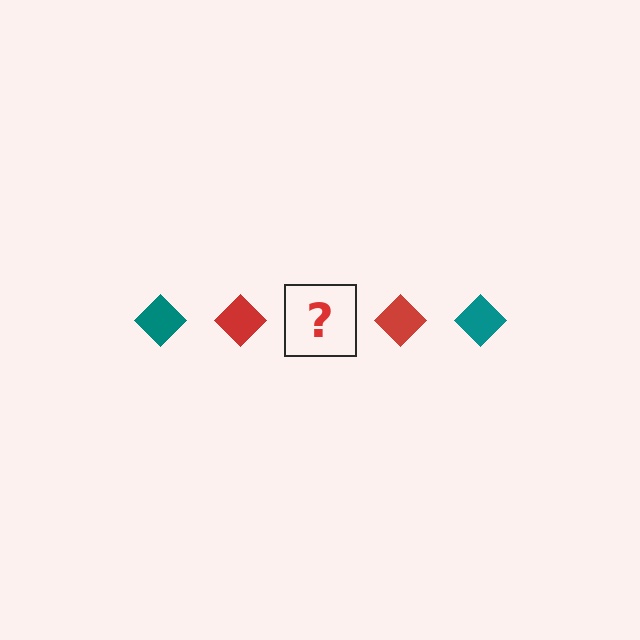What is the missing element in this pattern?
The missing element is a teal diamond.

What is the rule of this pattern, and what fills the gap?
The rule is that the pattern cycles through teal, red diamonds. The gap should be filled with a teal diamond.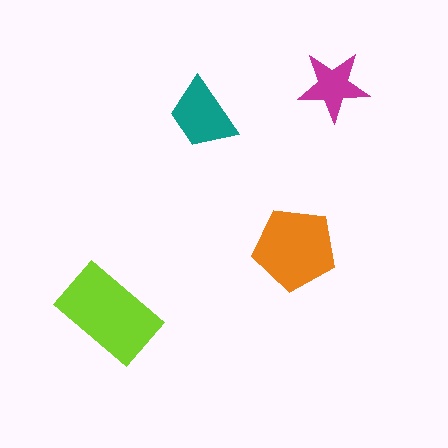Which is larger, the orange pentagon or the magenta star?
The orange pentagon.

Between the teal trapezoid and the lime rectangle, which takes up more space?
The lime rectangle.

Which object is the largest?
The lime rectangle.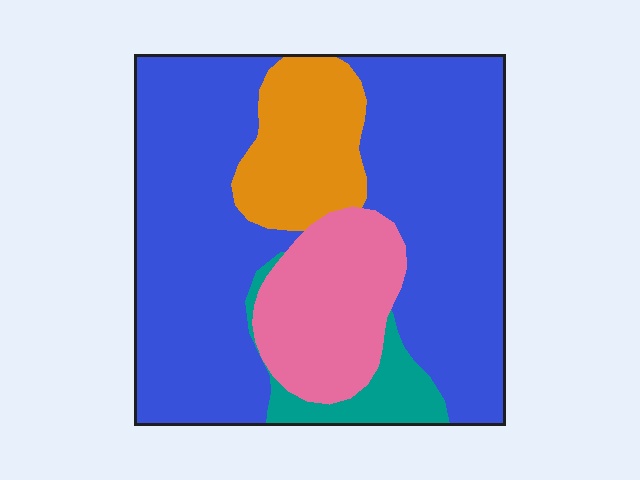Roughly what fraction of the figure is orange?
Orange takes up about one eighth (1/8) of the figure.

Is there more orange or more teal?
Orange.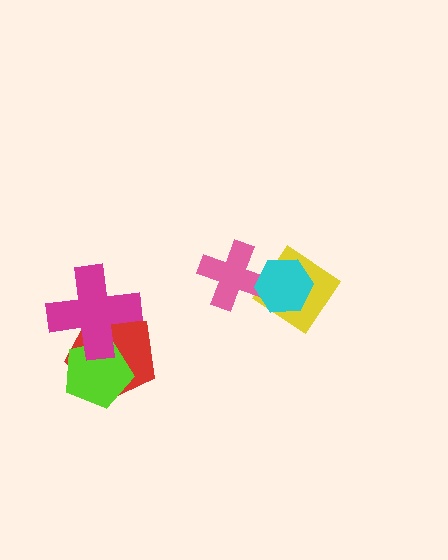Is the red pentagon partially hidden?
Yes, it is partially covered by another shape.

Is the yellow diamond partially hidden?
Yes, it is partially covered by another shape.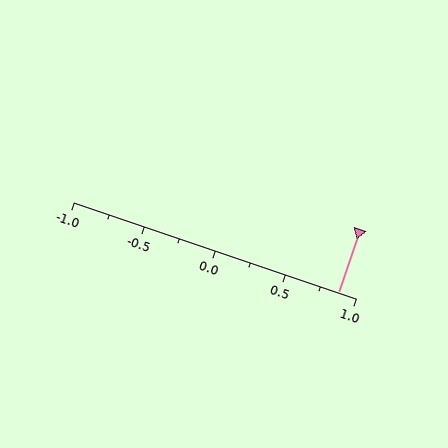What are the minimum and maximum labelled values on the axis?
The axis runs from -1.0 to 1.0.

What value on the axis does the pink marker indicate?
The marker indicates approximately 0.88.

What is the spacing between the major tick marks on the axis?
The major ticks are spaced 0.5 apart.